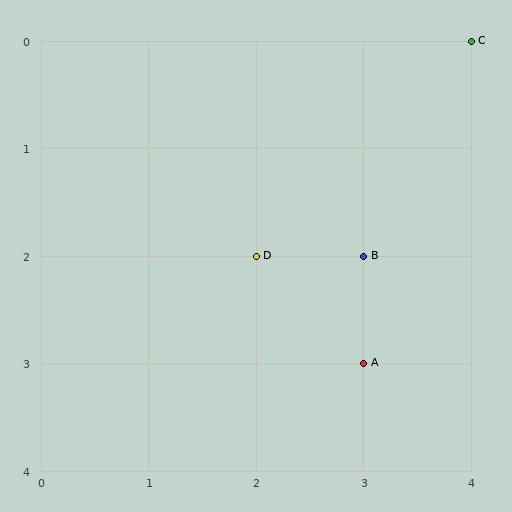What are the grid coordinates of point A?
Point A is at grid coordinates (3, 3).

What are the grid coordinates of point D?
Point D is at grid coordinates (2, 2).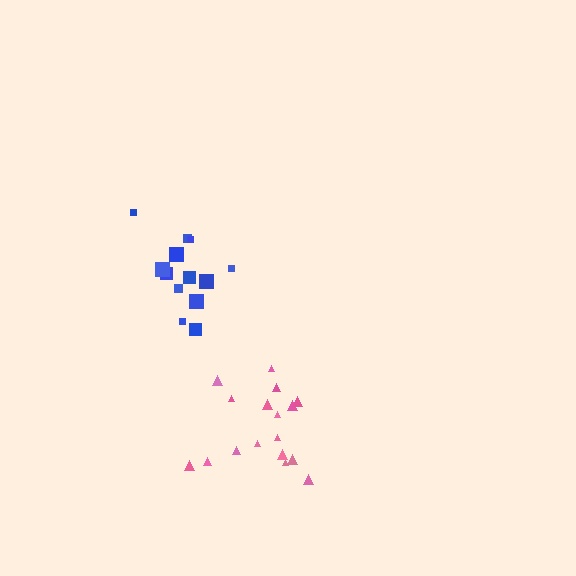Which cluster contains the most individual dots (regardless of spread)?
Pink (17).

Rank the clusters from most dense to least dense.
pink, blue.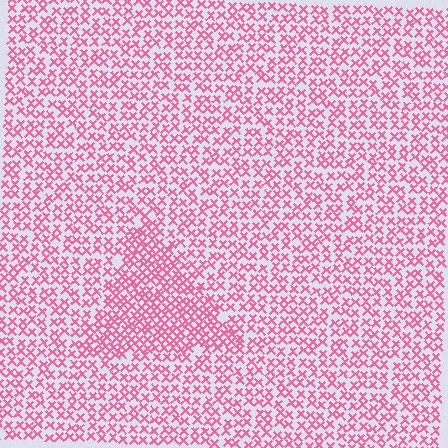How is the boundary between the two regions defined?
The boundary is defined by a change in element density (approximately 1.6x ratio). All elements are the same color, size, and shape.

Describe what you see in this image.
The image contains small pink elements arranged at two different densities. A triangle-shaped region is visible where the elements are more densely packed than the surrounding area.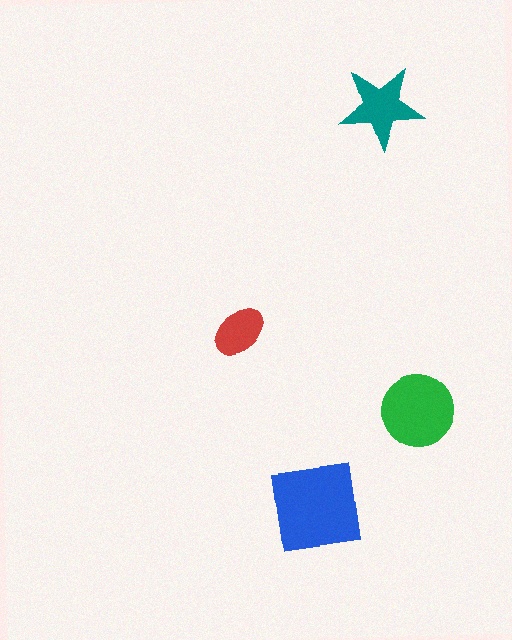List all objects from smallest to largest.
The red ellipse, the teal star, the green circle, the blue square.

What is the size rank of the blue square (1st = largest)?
1st.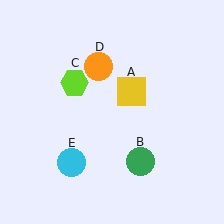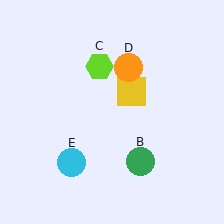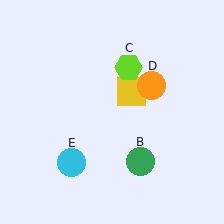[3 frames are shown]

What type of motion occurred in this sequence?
The lime hexagon (object C), orange circle (object D) rotated clockwise around the center of the scene.